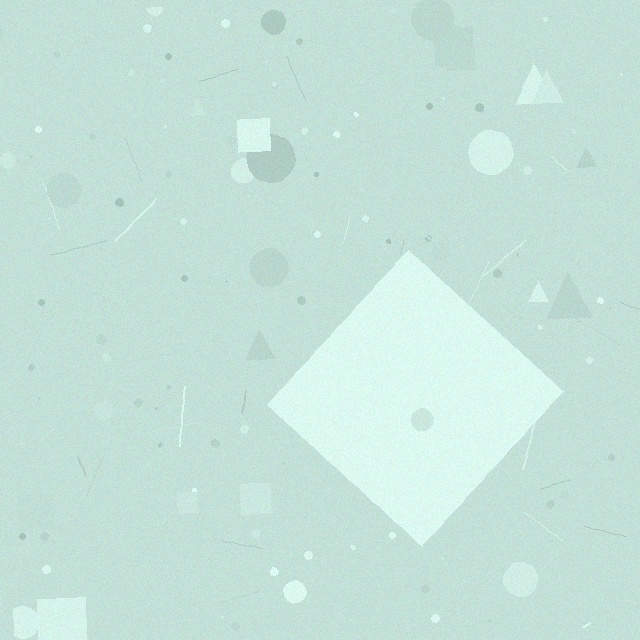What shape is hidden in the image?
A diamond is hidden in the image.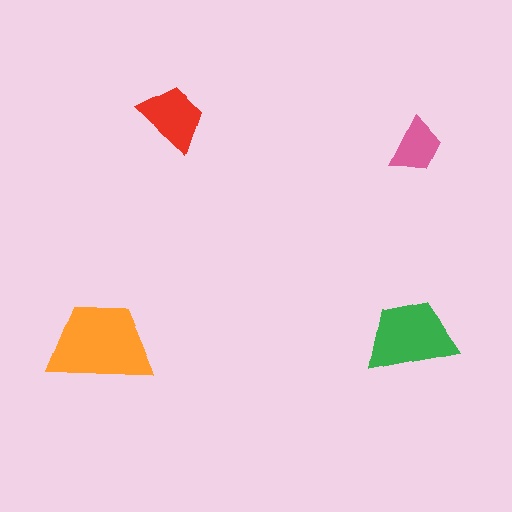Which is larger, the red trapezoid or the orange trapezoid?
The orange one.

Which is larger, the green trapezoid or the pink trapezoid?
The green one.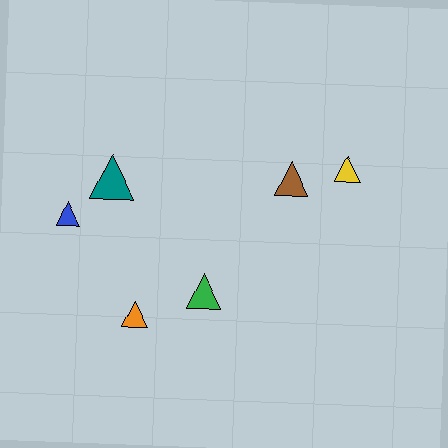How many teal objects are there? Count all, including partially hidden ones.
There is 1 teal object.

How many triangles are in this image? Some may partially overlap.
There are 6 triangles.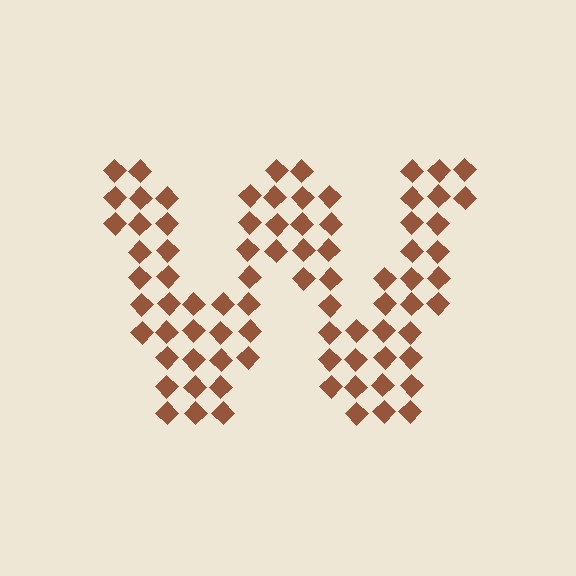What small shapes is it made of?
It is made of small diamonds.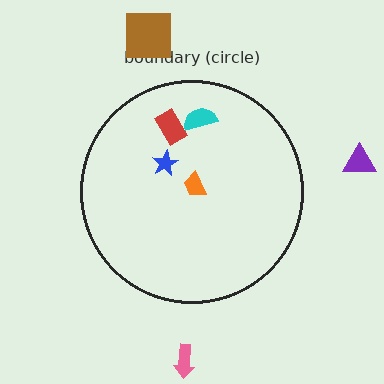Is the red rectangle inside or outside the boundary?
Inside.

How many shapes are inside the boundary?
4 inside, 3 outside.